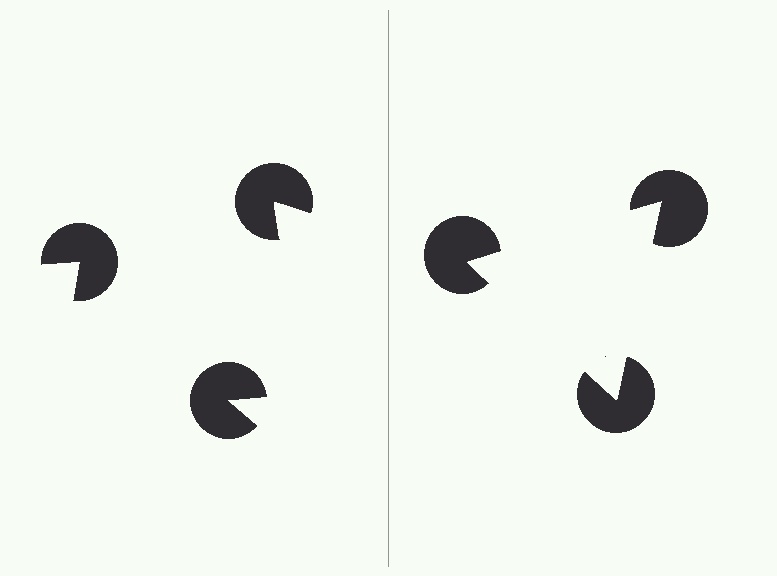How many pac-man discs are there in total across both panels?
6 — 3 on each side.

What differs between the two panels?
The pac-man discs are positioned identically on both sides; only the wedge orientations differ. On the right they align to a triangle; on the left they are misaligned.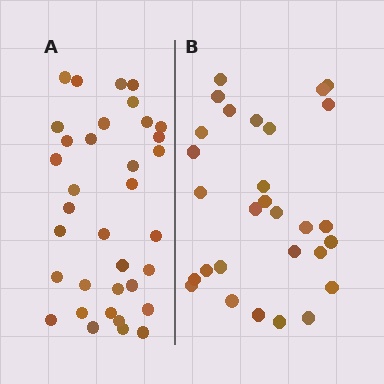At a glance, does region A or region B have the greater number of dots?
Region A (the left region) has more dots.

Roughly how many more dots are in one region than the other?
Region A has about 6 more dots than region B.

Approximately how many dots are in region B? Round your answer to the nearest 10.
About 30 dots. (The exact count is 29, which rounds to 30.)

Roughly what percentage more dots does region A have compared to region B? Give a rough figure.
About 20% more.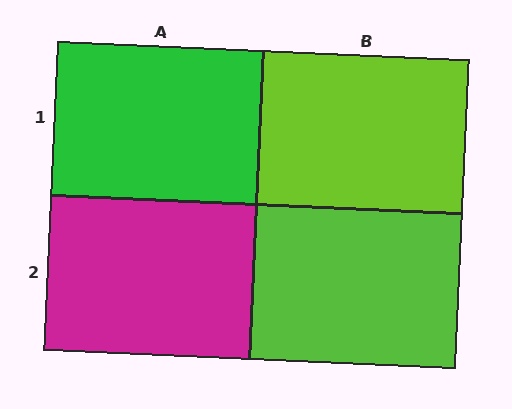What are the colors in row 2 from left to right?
Magenta, lime.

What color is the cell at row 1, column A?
Green.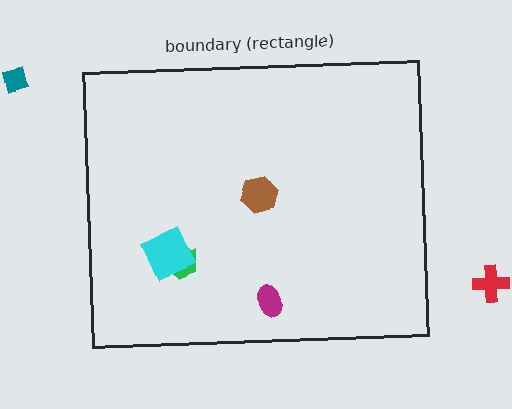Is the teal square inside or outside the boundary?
Outside.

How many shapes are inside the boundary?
4 inside, 2 outside.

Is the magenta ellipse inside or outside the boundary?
Inside.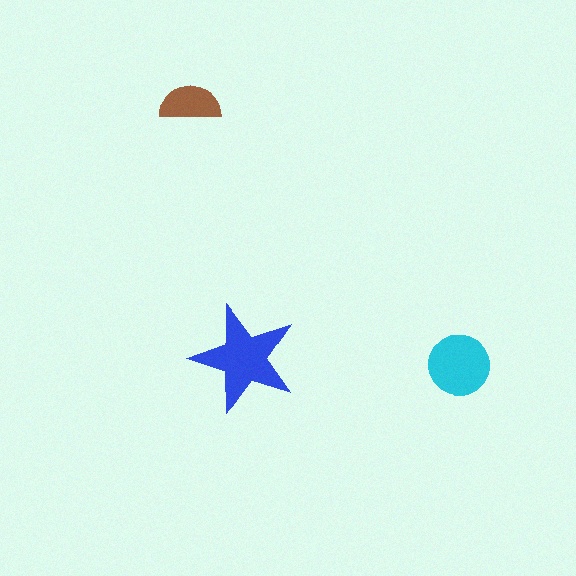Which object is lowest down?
The cyan circle is bottommost.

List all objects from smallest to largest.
The brown semicircle, the cyan circle, the blue star.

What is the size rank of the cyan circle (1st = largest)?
2nd.